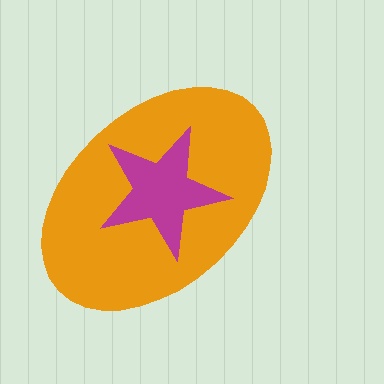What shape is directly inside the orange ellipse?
The magenta star.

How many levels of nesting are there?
2.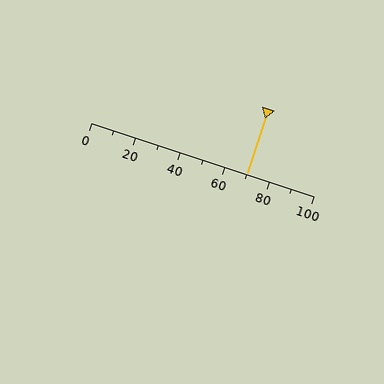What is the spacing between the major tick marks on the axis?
The major ticks are spaced 20 apart.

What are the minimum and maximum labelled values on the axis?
The axis runs from 0 to 100.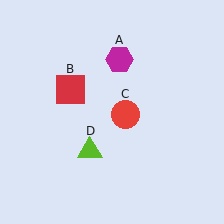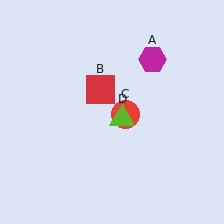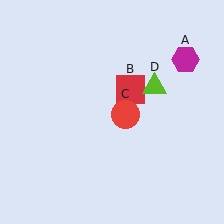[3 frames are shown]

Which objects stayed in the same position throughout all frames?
Red circle (object C) remained stationary.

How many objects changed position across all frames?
3 objects changed position: magenta hexagon (object A), red square (object B), lime triangle (object D).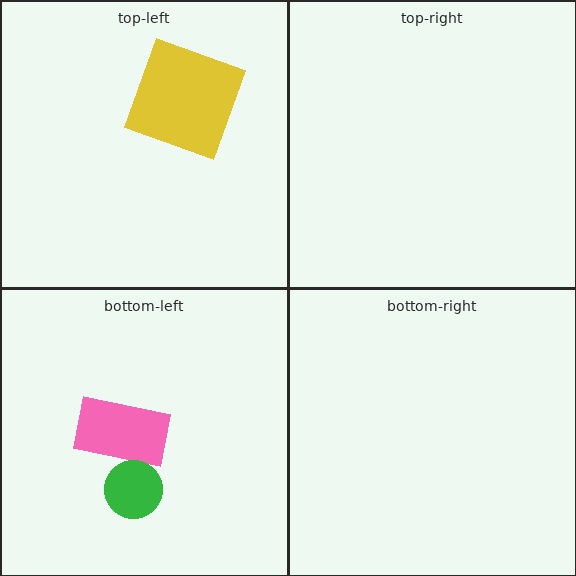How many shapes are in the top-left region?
1.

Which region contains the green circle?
The bottom-left region.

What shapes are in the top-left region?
The yellow square.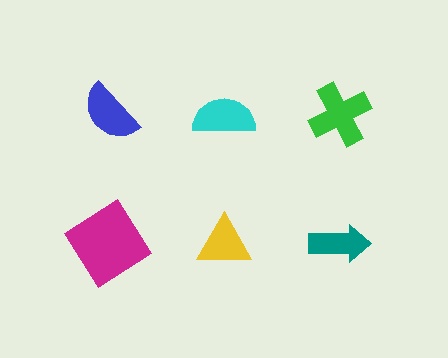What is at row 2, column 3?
A teal arrow.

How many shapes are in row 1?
3 shapes.